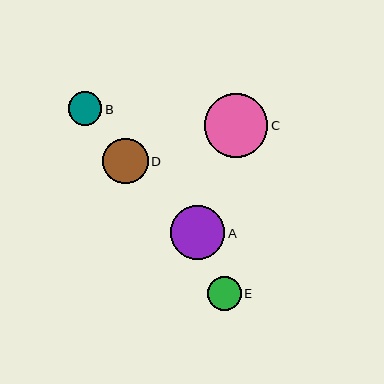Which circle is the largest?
Circle C is the largest with a size of approximately 63 pixels.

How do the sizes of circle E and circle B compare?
Circle E and circle B are approximately the same size.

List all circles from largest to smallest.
From largest to smallest: C, A, D, E, B.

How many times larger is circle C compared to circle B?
Circle C is approximately 1.9 times the size of circle B.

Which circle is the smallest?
Circle B is the smallest with a size of approximately 34 pixels.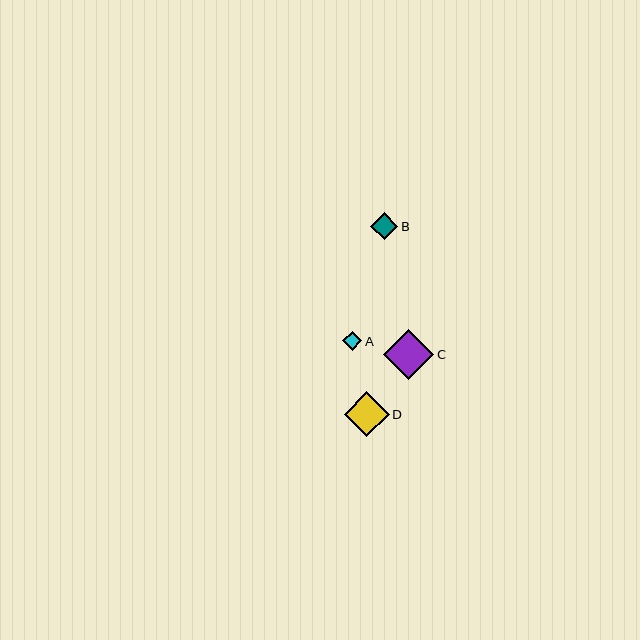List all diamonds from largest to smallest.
From largest to smallest: C, D, B, A.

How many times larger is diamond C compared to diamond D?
Diamond C is approximately 1.1 times the size of diamond D.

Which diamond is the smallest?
Diamond A is the smallest with a size of approximately 19 pixels.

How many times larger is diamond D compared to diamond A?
Diamond D is approximately 2.3 times the size of diamond A.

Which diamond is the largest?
Diamond C is the largest with a size of approximately 50 pixels.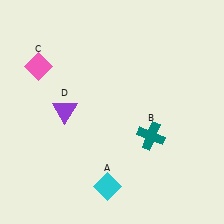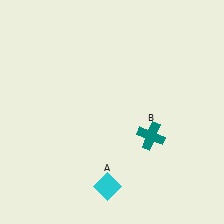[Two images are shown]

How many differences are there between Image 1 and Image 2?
There are 2 differences between the two images.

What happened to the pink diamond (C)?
The pink diamond (C) was removed in Image 2. It was in the top-left area of Image 1.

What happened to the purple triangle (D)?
The purple triangle (D) was removed in Image 2. It was in the top-left area of Image 1.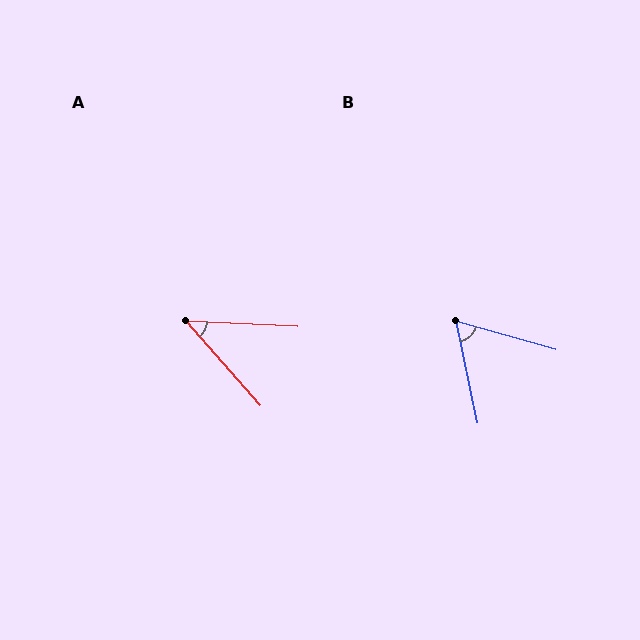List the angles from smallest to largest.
A (46°), B (62°).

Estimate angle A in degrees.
Approximately 46 degrees.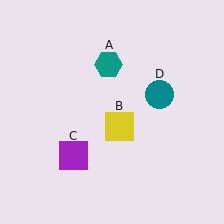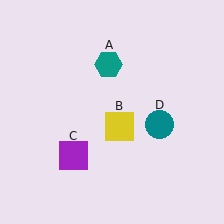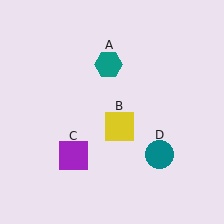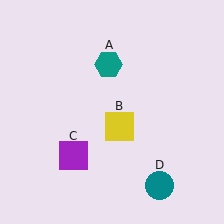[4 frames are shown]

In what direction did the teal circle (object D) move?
The teal circle (object D) moved down.